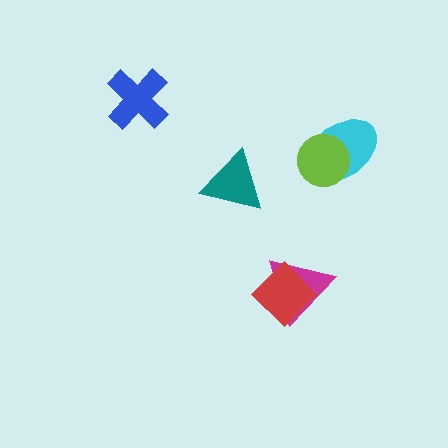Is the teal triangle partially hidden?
No, no other shape covers it.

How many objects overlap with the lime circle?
1 object overlaps with the lime circle.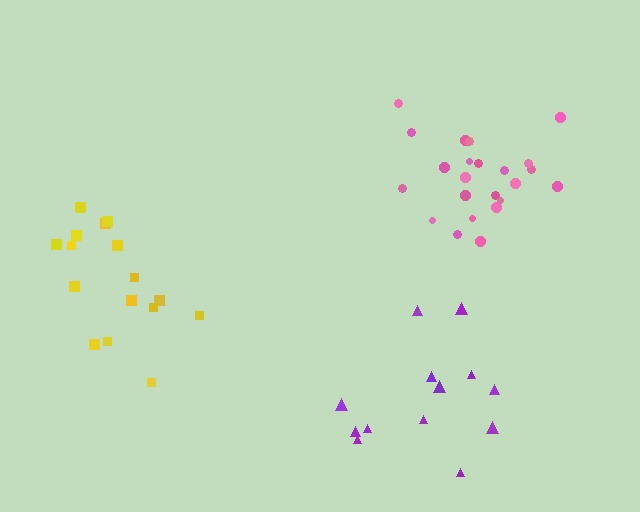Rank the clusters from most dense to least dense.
pink, yellow, purple.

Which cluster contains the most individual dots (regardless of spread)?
Pink (23).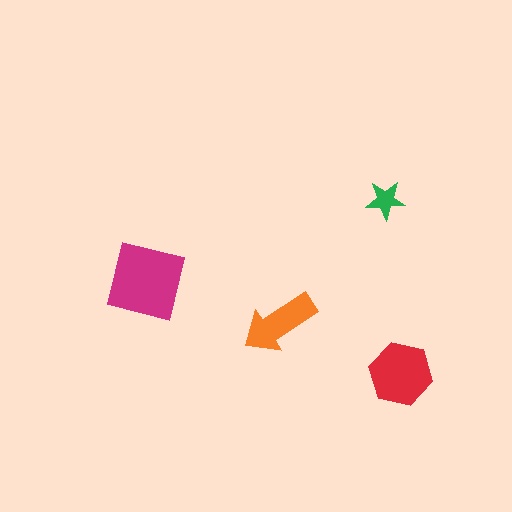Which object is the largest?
The magenta square.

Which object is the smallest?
The green star.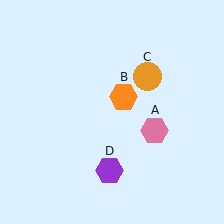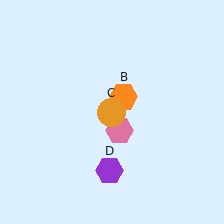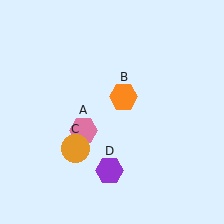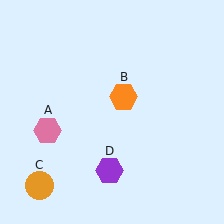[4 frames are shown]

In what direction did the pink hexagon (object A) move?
The pink hexagon (object A) moved left.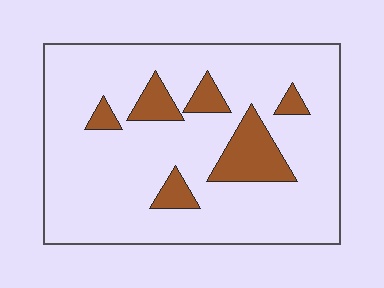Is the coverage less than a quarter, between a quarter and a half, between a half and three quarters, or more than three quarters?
Less than a quarter.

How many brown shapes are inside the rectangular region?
6.